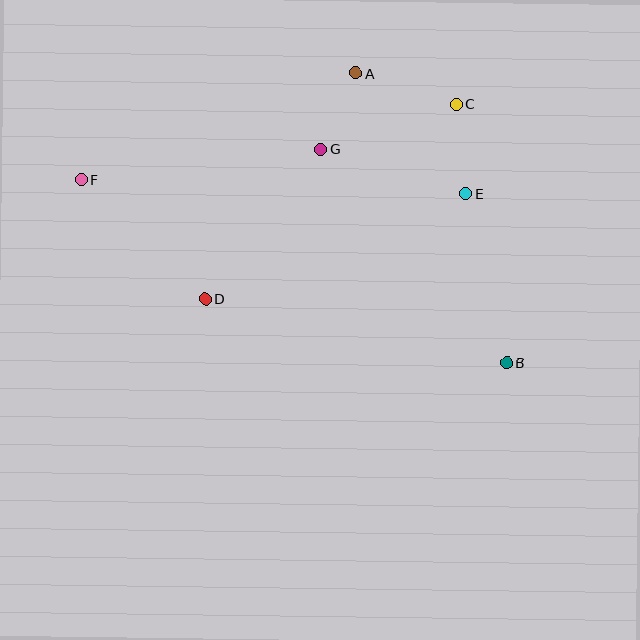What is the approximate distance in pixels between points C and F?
The distance between C and F is approximately 383 pixels.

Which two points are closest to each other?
Points A and G are closest to each other.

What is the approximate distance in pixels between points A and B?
The distance between A and B is approximately 326 pixels.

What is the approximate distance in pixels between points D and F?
The distance between D and F is approximately 172 pixels.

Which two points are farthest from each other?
Points B and F are farthest from each other.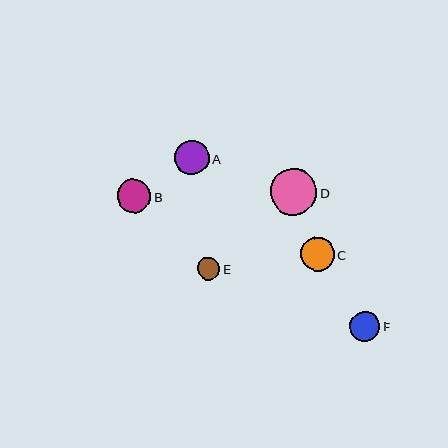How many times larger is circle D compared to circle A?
Circle D is approximately 1.3 times the size of circle A.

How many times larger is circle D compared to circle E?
Circle D is approximately 2.0 times the size of circle E.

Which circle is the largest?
Circle D is the largest with a size of approximately 46 pixels.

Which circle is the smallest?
Circle E is the smallest with a size of approximately 23 pixels.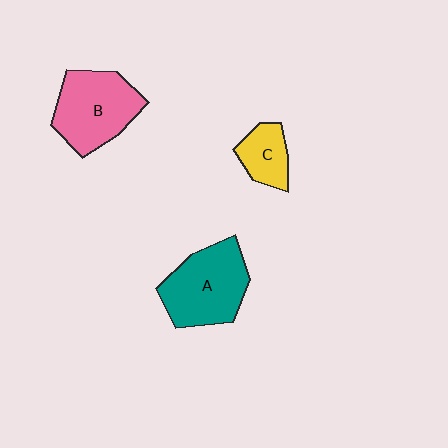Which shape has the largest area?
Shape A (teal).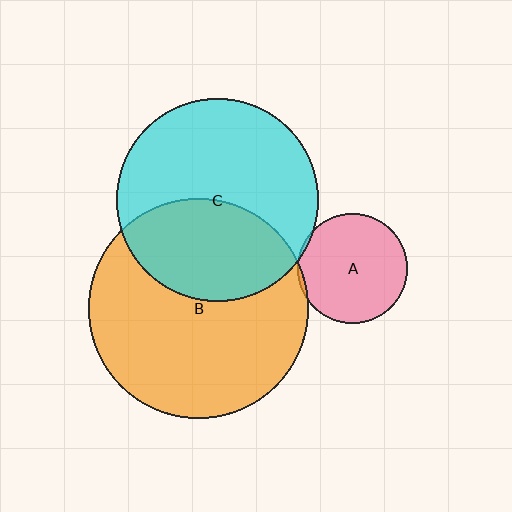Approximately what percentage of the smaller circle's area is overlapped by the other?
Approximately 40%.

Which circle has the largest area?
Circle B (orange).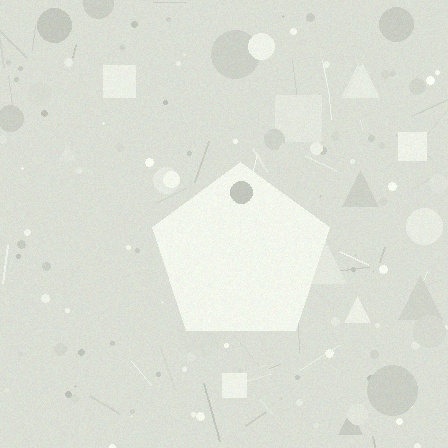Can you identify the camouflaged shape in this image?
The camouflaged shape is a pentagon.